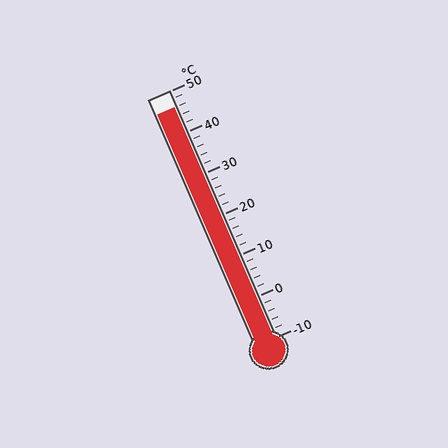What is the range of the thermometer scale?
The thermometer scale ranges from -10°C to 50°C.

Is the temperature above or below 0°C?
The temperature is above 0°C.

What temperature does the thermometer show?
The thermometer shows approximately 46°C.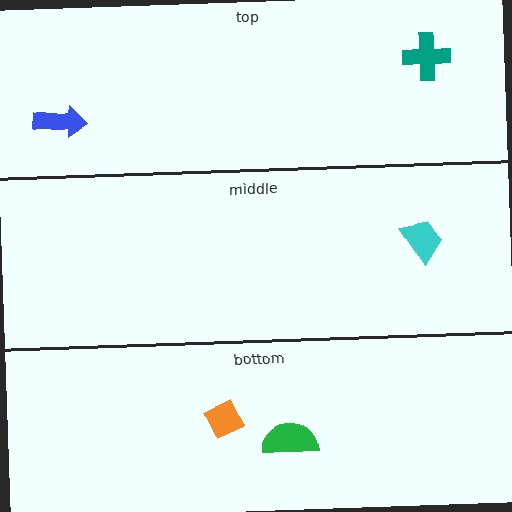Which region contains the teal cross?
The top region.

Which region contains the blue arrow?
The top region.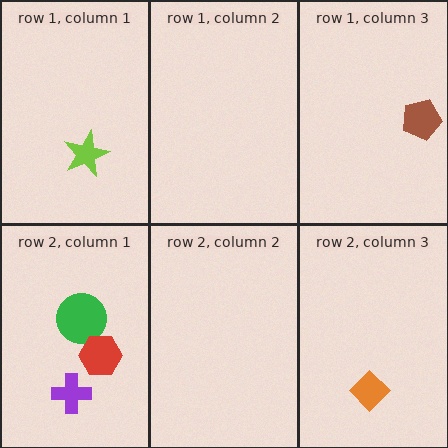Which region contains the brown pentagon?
The row 1, column 3 region.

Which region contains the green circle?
The row 2, column 1 region.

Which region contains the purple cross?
The row 2, column 1 region.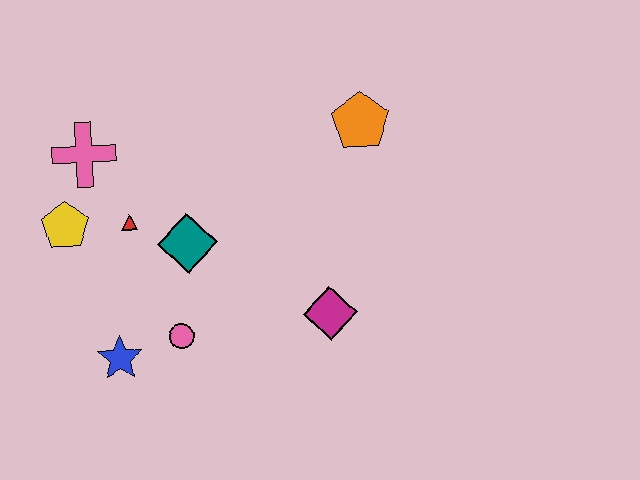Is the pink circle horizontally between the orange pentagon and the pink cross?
Yes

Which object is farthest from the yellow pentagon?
The orange pentagon is farthest from the yellow pentagon.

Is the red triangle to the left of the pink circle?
Yes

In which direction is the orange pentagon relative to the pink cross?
The orange pentagon is to the right of the pink cross.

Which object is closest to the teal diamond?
The red triangle is closest to the teal diamond.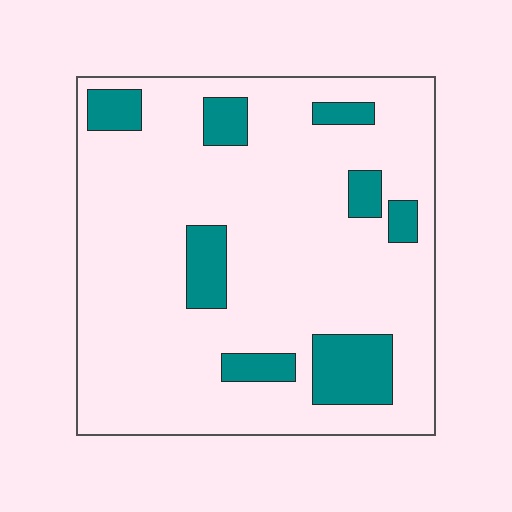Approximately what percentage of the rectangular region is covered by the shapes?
Approximately 15%.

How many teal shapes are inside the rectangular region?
8.